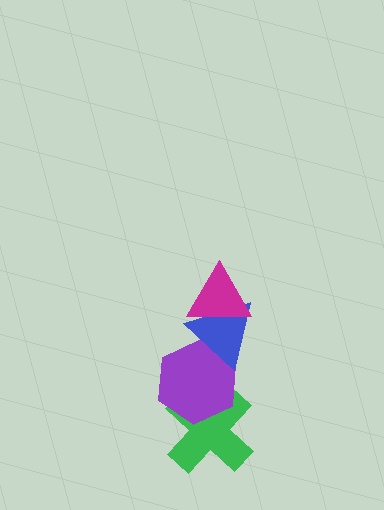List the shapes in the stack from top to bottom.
From top to bottom: the magenta triangle, the blue triangle, the purple hexagon, the green cross.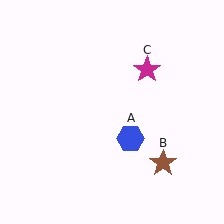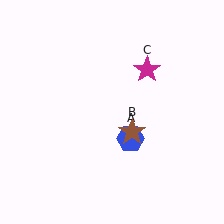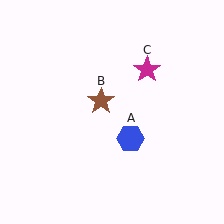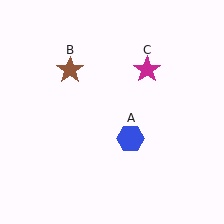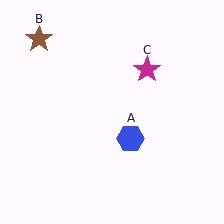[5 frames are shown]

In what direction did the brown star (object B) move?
The brown star (object B) moved up and to the left.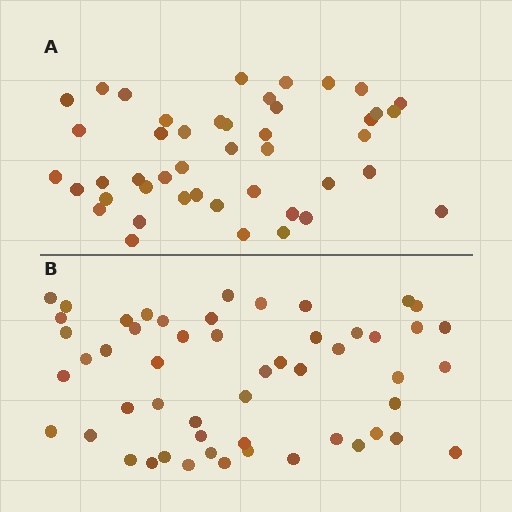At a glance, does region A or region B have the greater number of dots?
Region B (the bottom region) has more dots.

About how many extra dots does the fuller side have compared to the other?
Region B has roughly 8 or so more dots than region A.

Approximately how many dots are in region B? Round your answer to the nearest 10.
About 50 dots. (The exact count is 53, which rounds to 50.)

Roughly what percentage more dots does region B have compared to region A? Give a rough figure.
About 20% more.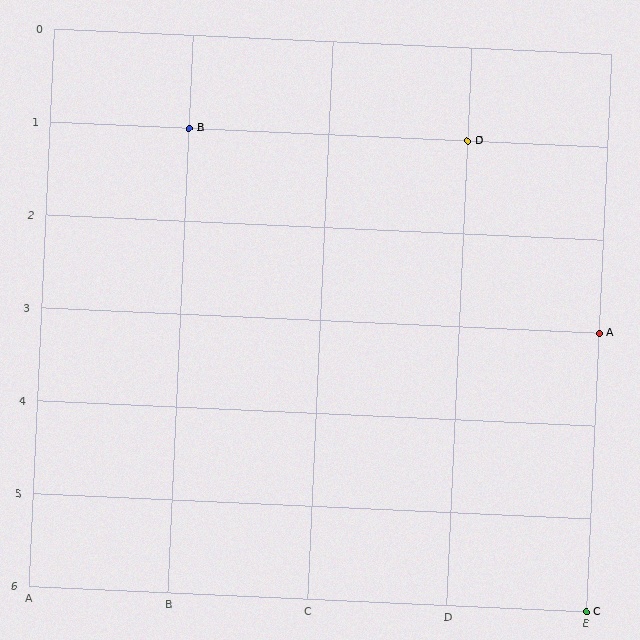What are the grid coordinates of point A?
Point A is at grid coordinates (E, 3).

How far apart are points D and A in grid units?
Points D and A are 1 column and 2 rows apart (about 2.2 grid units diagonally).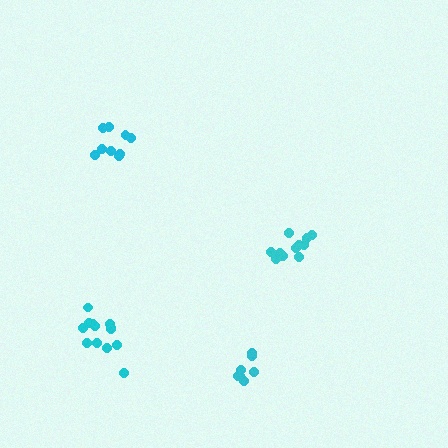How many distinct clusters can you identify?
There are 4 distinct clusters.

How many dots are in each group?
Group 1: 13 dots, Group 2: 11 dots, Group 3: 8 dots, Group 4: 9 dots (41 total).